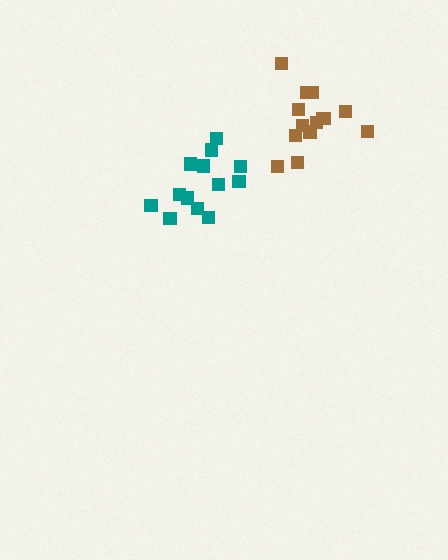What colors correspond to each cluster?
The clusters are colored: brown, teal.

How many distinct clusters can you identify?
There are 2 distinct clusters.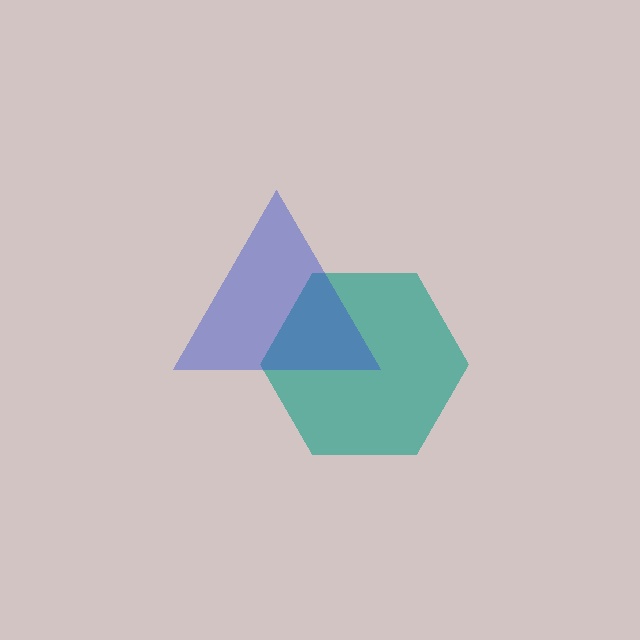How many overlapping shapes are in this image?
There are 2 overlapping shapes in the image.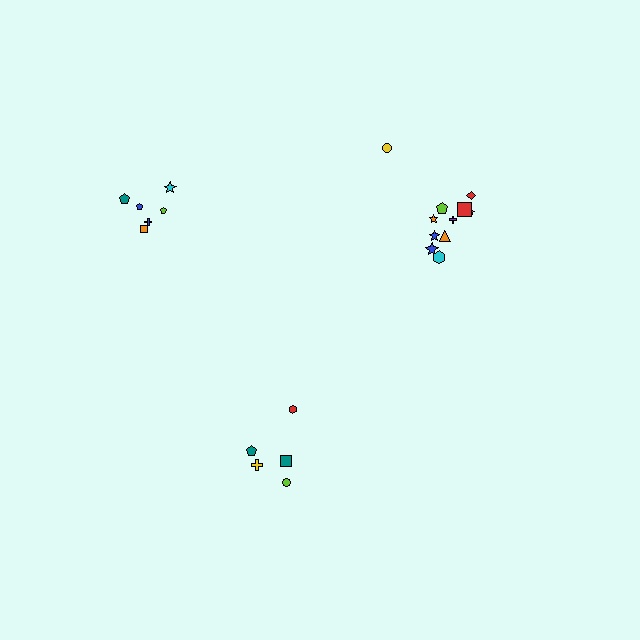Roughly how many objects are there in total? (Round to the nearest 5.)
Roughly 25 objects in total.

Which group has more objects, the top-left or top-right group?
The top-right group.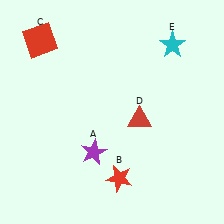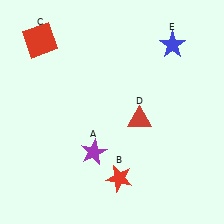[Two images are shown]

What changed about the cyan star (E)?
In Image 1, E is cyan. In Image 2, it changed to blue.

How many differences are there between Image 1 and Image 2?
There is 1 difference between the two images.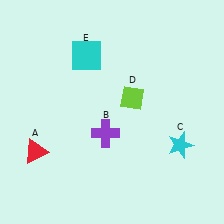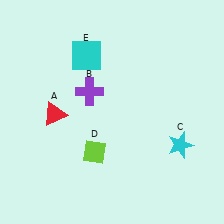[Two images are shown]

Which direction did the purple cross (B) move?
The purple cross (B) moved up.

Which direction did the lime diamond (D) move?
The lime diamond (D) moved down.